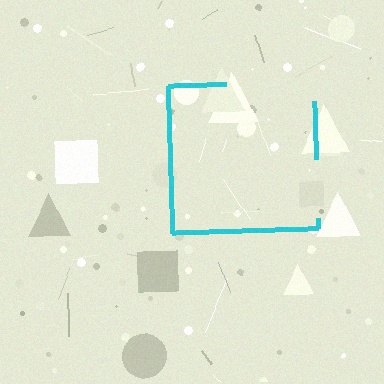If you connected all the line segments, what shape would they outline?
They would outline a square.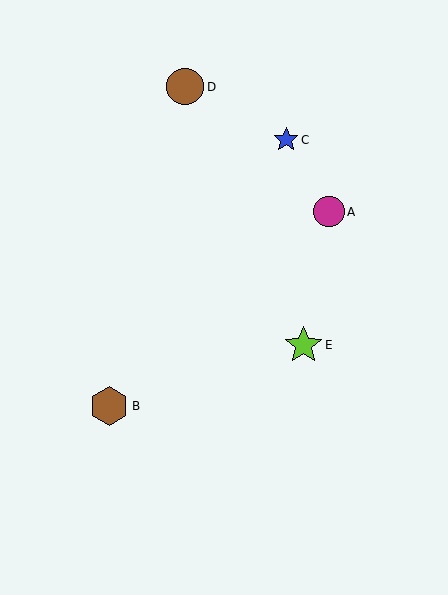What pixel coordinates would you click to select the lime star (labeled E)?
Click at (303, 345) to select the lime star E.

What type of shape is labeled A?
Shape A is a magenta circle.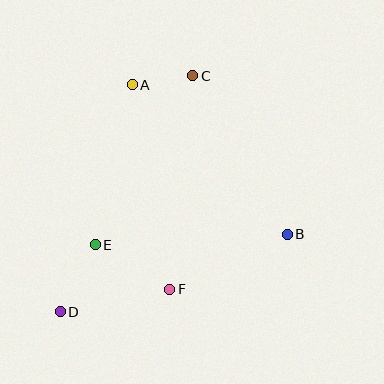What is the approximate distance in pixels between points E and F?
The distance between E and F is approximately 87 pixels.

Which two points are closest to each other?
Points A and C are closest to each other.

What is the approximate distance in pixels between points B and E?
The distance between B and E is approximately 192 pixels.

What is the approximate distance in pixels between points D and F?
The distance between D and F is approximately 112 pixels.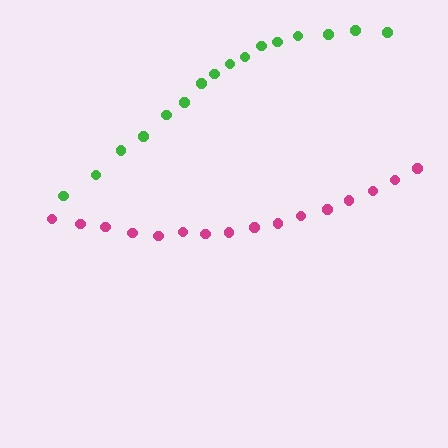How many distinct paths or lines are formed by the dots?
There are 2 distinct paths.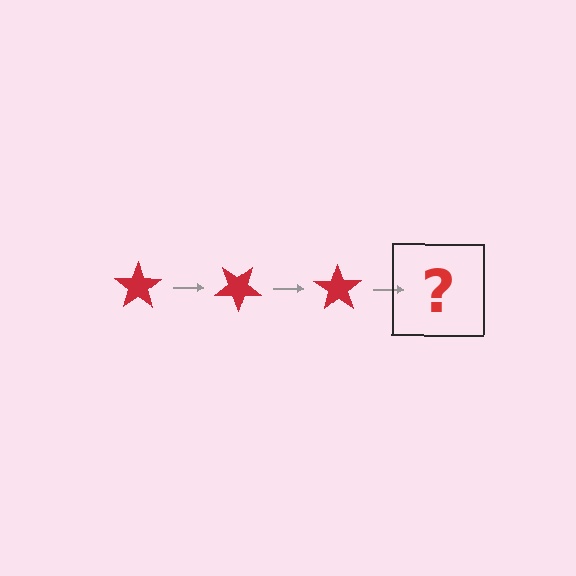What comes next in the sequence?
The next element should be a red star rotated 105 degrees.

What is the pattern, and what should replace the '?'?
The pattern is that the star rotates 35 degrees each step. The '?' should be a red star rotated 105 degrees.